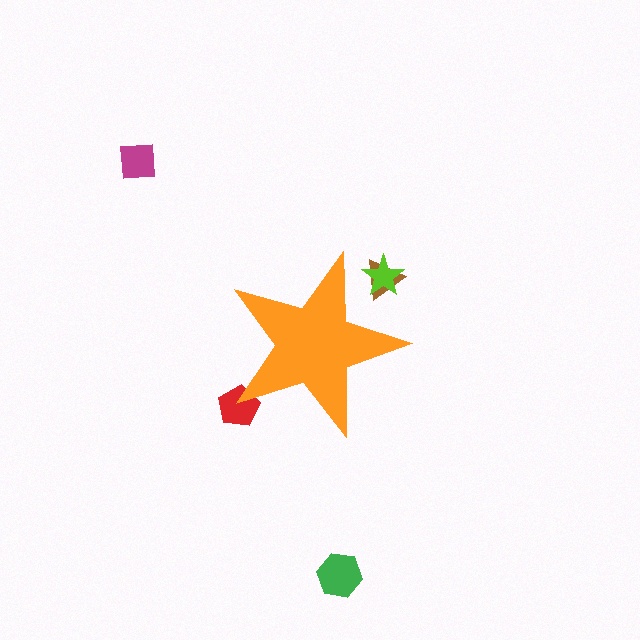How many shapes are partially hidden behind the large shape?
3 shapes are partially hidden.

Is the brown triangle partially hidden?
Yes, the brown triangle is partially hidden behind the orange star.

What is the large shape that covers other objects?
An orange star.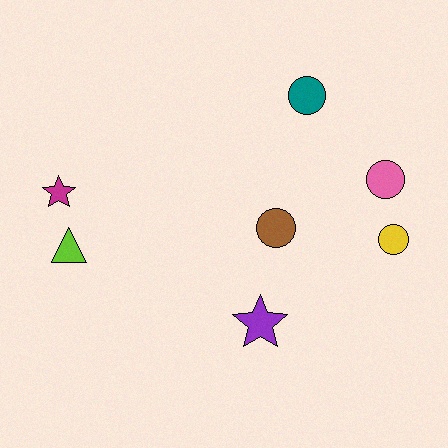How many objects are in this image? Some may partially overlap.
There are 7 objects.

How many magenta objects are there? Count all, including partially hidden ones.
There is 1 magenta object.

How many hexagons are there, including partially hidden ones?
There are no hexagons.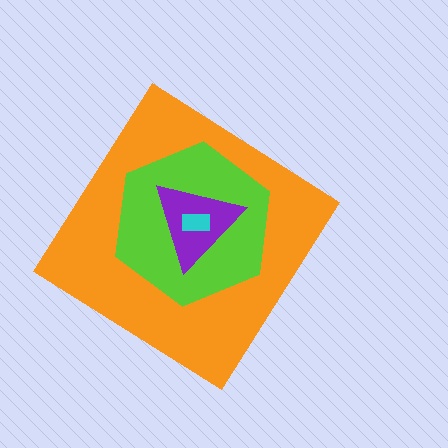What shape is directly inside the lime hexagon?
The purple triangle.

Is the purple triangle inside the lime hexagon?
Yes.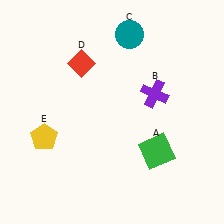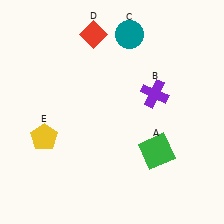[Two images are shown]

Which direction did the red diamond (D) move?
The red diamond (D) moved up.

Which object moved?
The red diamond (D) moved up.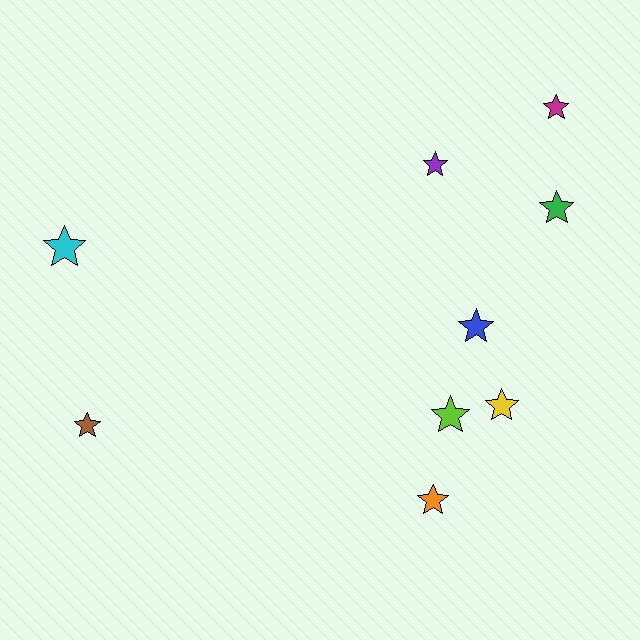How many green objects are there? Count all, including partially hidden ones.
There is 1 green object.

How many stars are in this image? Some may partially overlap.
There are 9 stars.